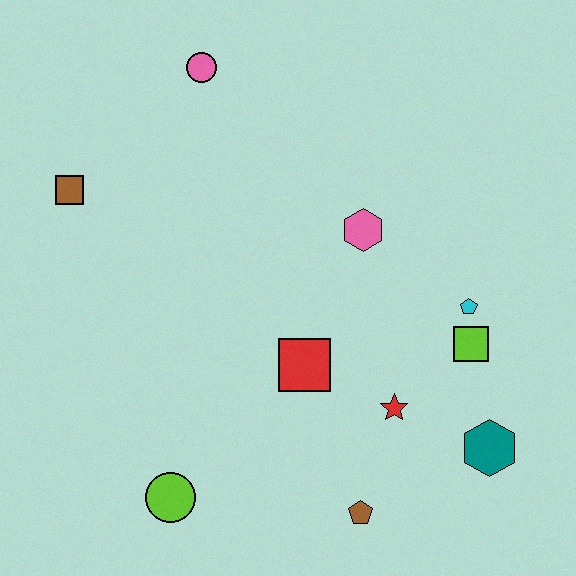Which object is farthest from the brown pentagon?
The pink circle is farthest from the brown pentagon.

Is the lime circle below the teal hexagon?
Yes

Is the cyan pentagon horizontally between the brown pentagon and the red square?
No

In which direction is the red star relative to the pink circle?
The red star is below the pink circle.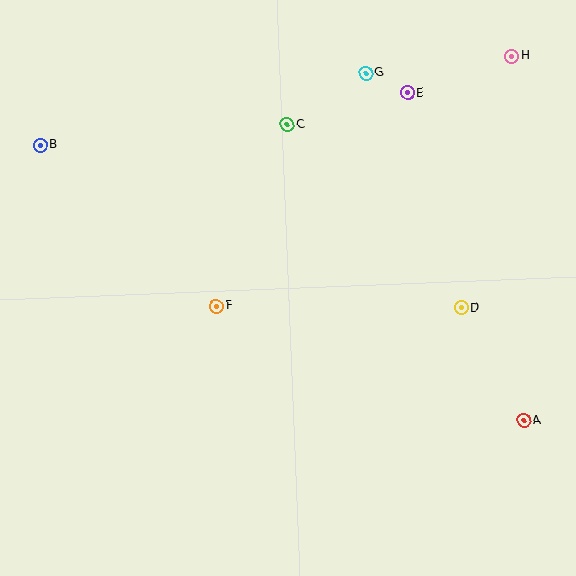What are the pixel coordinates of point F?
Point F is at (216, 306).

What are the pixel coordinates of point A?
Point A is at (524, 420).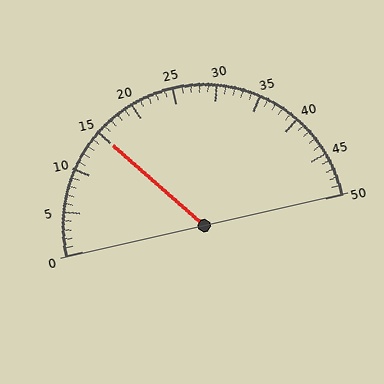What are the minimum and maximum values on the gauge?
The gauge ranges from 0 to 50.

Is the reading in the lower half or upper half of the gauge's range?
The reading is in the lower half of the range (0 to 50).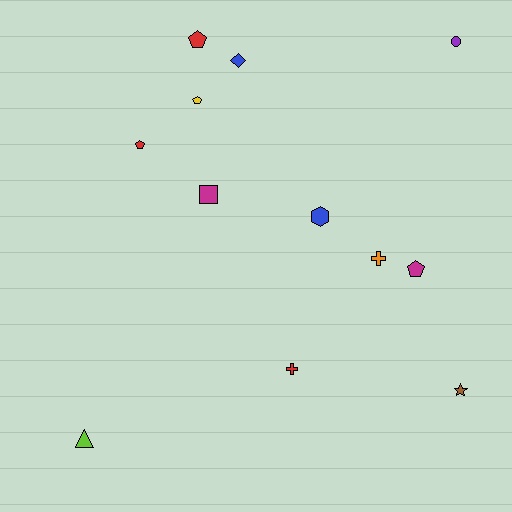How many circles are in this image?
There is 1 circle.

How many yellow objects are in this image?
There is 1 yellow object.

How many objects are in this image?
There are 12 objects.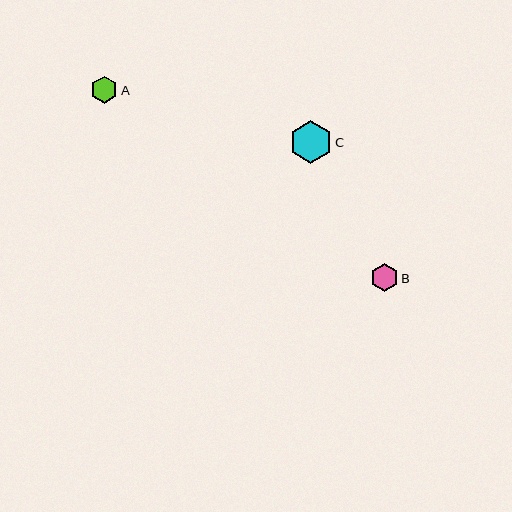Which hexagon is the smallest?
Hexagon A is the smallest with a size of approximately 27 pixels.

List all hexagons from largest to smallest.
From largest to smallest: C, B, A.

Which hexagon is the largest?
Hexagon C is the largest with a size of approximately 42 pixels.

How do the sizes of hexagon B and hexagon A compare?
Hexagon B and hexagon A are approximately the same size.